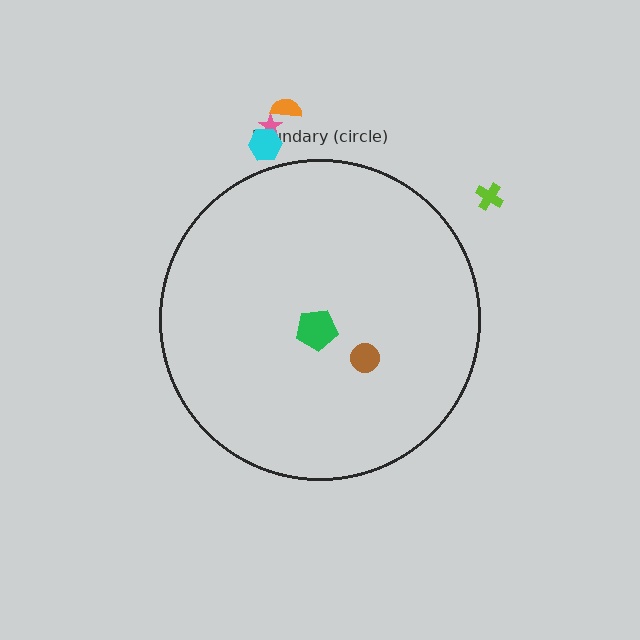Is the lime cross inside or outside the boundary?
Outside.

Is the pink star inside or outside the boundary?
Outside.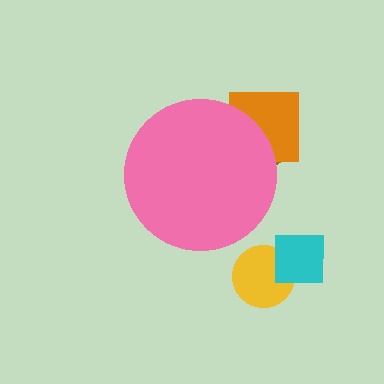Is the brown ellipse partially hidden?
Yes, the brown ellipse is partially hidden behind the pink circle.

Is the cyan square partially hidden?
No, the cyan square is fully visible.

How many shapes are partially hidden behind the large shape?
2 shapes are partially hidden.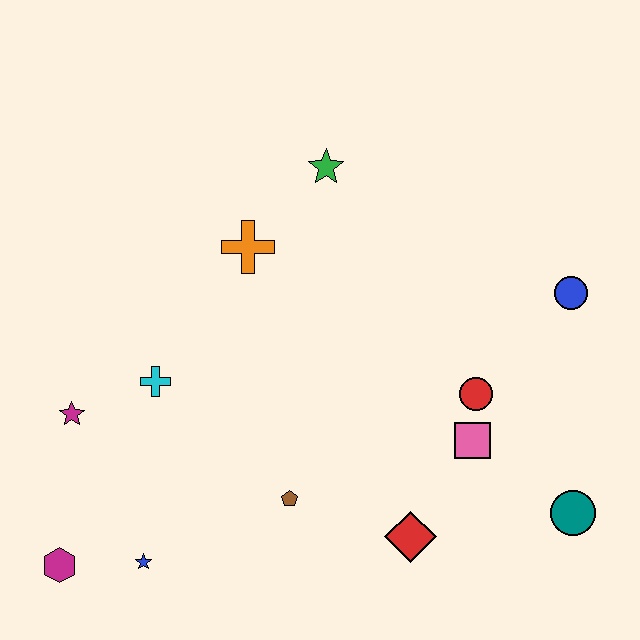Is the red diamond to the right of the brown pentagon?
Yes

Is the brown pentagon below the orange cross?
Yes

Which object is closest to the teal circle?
The pink square is closest to the teal circle.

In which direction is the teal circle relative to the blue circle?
The teal circle is below the blue circle.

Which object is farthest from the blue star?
The blue circle is farthest from the blue star.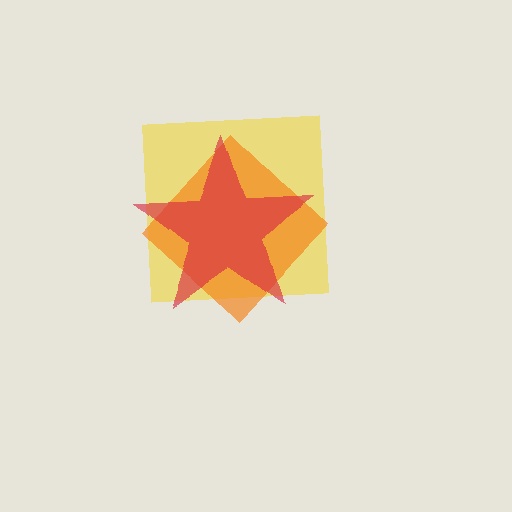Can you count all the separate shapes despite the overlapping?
Yes, there are 3 separate shapes.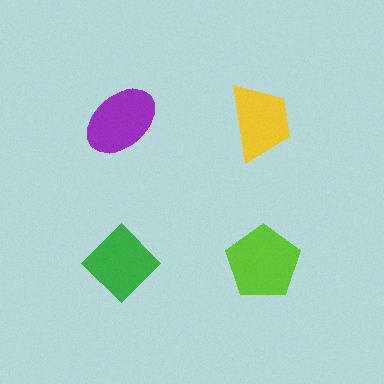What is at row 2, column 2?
A lime pentagon.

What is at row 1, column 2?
A yellow trapezoid.